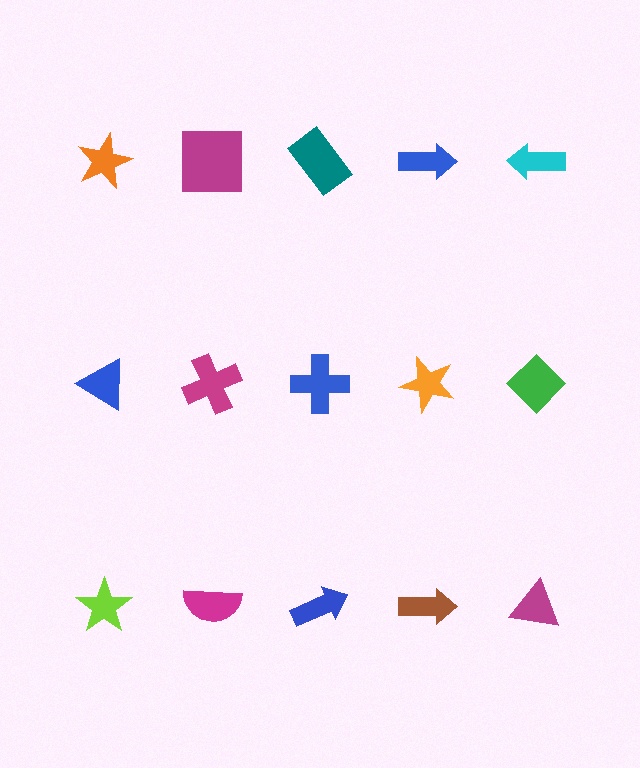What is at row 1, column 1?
An orange star.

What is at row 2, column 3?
A blue cross.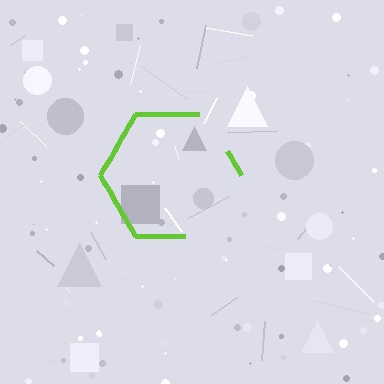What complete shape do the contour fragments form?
The contour fragments form a hexagon.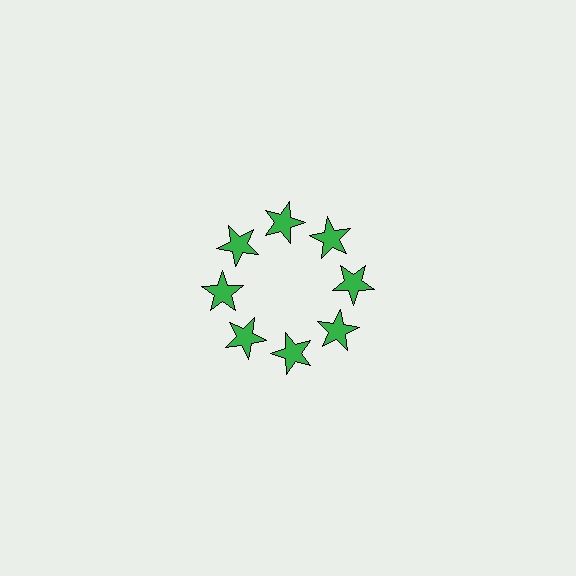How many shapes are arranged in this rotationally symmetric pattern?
There are 8 shapes, arranged in 8 groups of 1.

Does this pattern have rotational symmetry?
Yes, this pattern has 8-fold rotational symmetry. It looks the same after rotating 45 degrees around the center.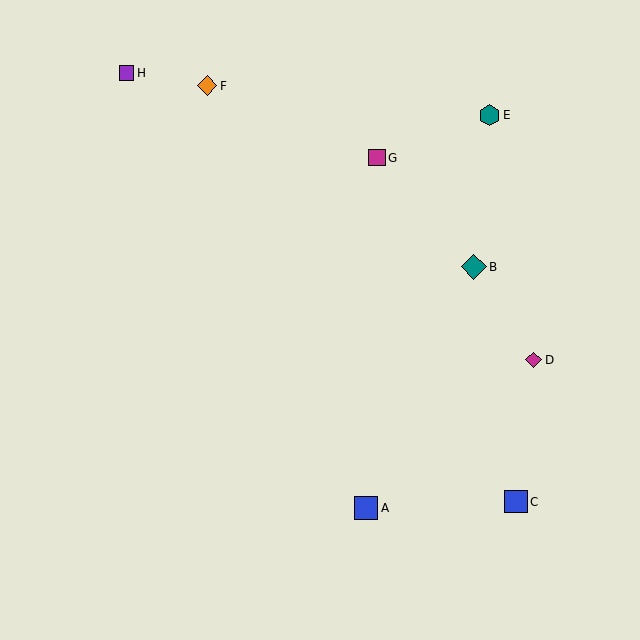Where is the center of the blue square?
The center of the blue square is at (516, 502).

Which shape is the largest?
The teal diamond (labeled B) is the largest.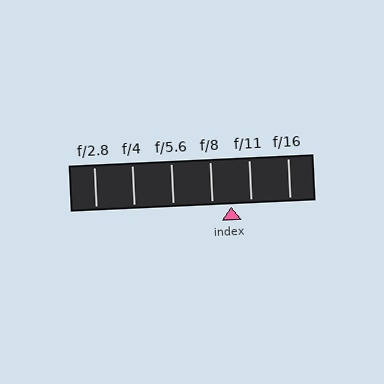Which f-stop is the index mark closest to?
The index mark is closest to f/8.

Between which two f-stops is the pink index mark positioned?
The index mark is between f/8 and f/11.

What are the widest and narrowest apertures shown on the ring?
The widest aperture shown is f/2.8 and the narrowest is f/16.